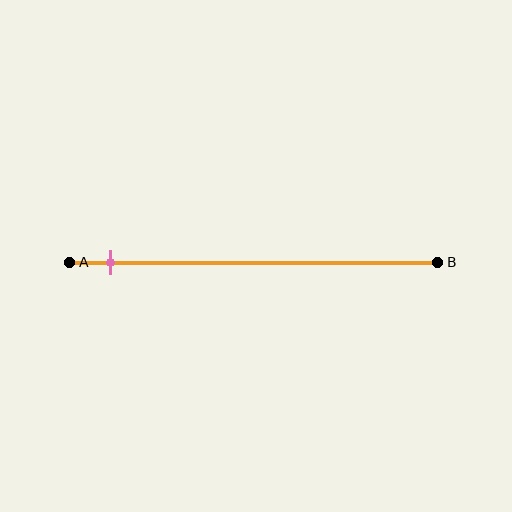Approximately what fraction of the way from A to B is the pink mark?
The pink mark is approximately 10% of the way from A to B.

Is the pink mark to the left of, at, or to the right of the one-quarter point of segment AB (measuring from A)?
The pink mark is to the left of the one-quarter point of segment AB.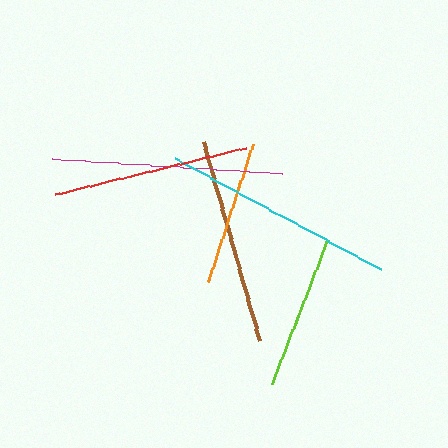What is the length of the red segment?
The red segment is approximately 196 pixels long.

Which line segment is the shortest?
The orange line is the shortest at approximately 145 pixels.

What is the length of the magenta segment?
The magenta segment is approximately 230 pixels long.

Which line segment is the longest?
The cyan line is the longest at approximately 233 pixels.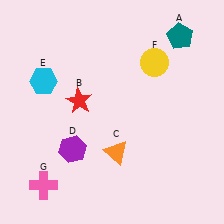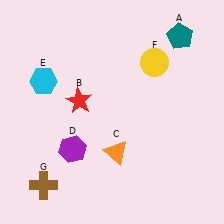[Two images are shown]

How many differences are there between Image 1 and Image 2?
There is 1 difference between the two images.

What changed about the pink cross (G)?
In Image 1, G is pink. In Image 2, it changed to brown.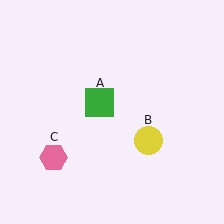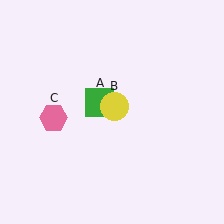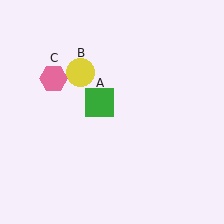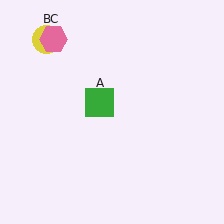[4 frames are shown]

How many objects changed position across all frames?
2 objects changed position: yellow circle (object B), pink hexagon (object C).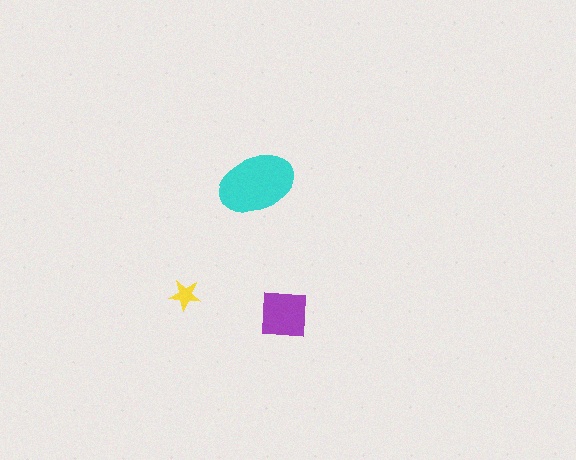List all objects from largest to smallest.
The cyan ellipse, the purple square, the yellow star.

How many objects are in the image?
There are 3 objects in the image.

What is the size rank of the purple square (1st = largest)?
2nd.